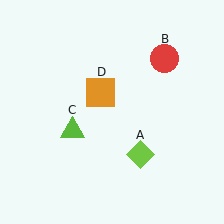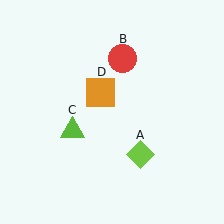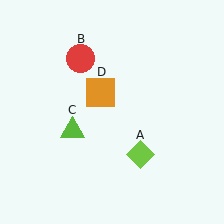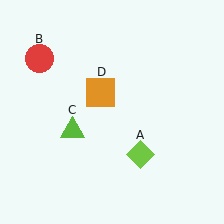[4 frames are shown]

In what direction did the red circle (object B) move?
The red circle (object B) moved left.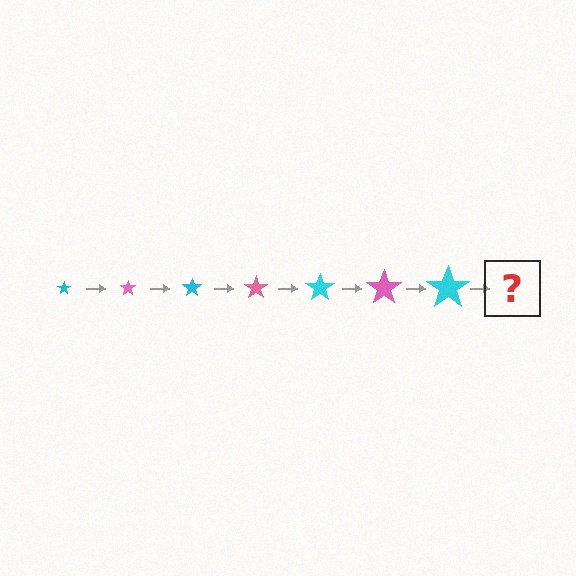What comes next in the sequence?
The next element should be a pink star, larger than the previous one.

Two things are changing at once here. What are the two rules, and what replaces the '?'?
The two rules are that the star grows larger each step and the color cycles through cyan and pink. The '?' should be a pink star, larger than the previous one.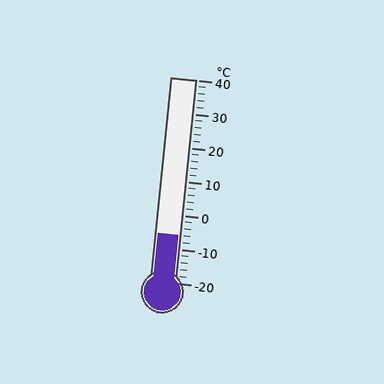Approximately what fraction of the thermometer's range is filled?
The thermometer is filled to approximately 25% of its range.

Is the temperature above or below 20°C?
The temperature is below 20°C.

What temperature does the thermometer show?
The thermometer shows approximately -6°C.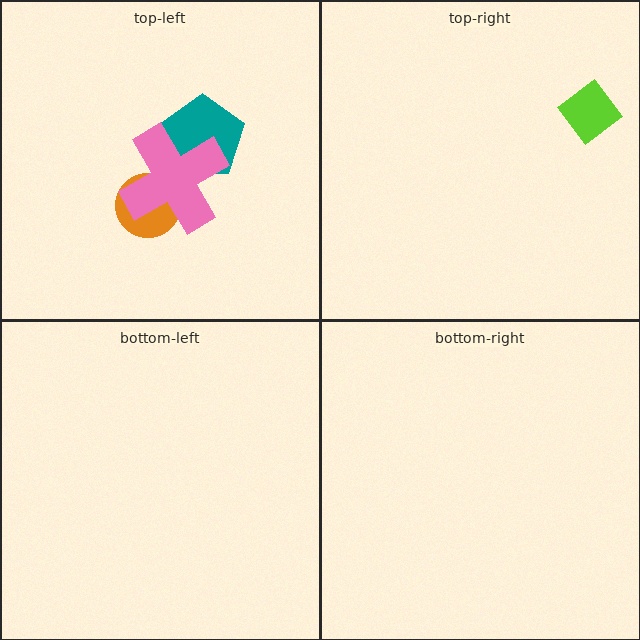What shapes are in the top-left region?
The teal pentagon, the orange circle, the pink cross.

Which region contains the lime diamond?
The top-right region.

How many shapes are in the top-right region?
1.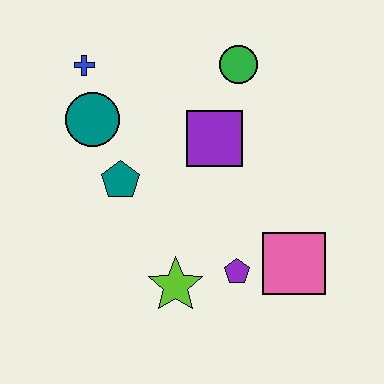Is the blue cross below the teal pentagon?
No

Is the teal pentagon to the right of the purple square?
No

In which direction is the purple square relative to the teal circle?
The purple square is to the right of the teal circle.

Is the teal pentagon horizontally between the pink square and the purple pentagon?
No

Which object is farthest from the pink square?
The blue cross is farthest from the pink square.